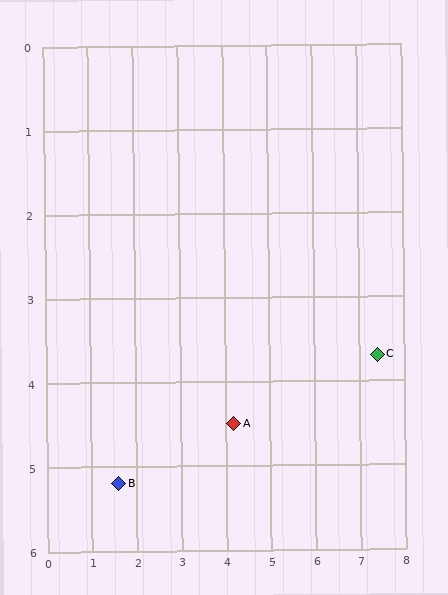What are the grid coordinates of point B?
Point B is at approximately (1.6, 5.2).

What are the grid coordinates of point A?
Point A is at approximately (4.2, 4.5).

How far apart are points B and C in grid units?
Points B and C are about 6.0 grid units apart.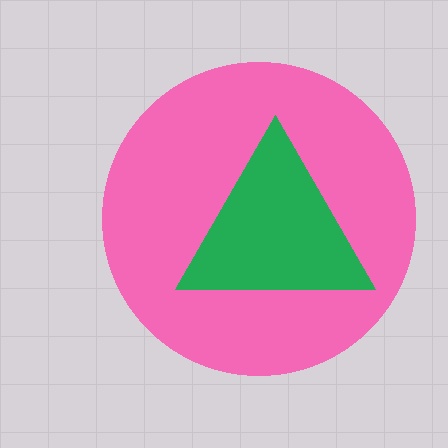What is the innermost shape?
The green triangle.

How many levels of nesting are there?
2.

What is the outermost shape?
The pink circle.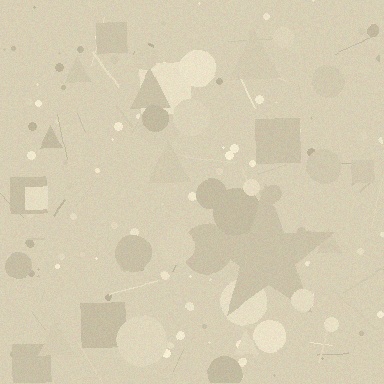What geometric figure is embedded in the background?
A star is embedded in the background.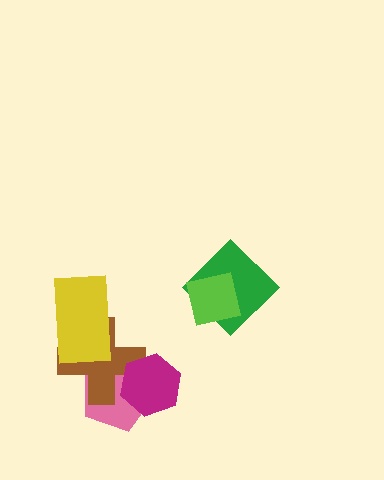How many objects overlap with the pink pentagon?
2 objects overlap with the pink pentagon.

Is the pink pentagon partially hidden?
Yes, it is partially covered by another shape.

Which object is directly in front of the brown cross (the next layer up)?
The yellow rectangle is directly in front of the brown cross.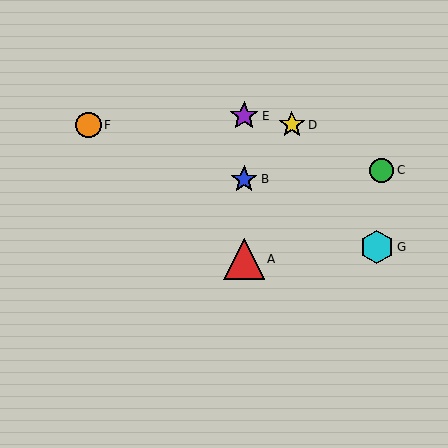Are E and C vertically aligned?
No, E is at x≈244 and C is at x≈382.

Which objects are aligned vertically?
Objects A, B, E are aligned vertically.